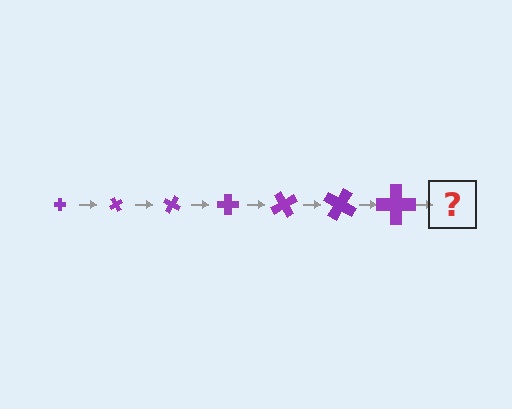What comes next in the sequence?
The next element should be a cross, larger than the previous one and rotated 420 degrees from the start.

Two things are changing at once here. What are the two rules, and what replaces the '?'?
The two rules are that the cross grows larger each step and it rotates 60 degrees each step. The '?' should be a cross, larger than the previous one and rotated 420 degrees from the start.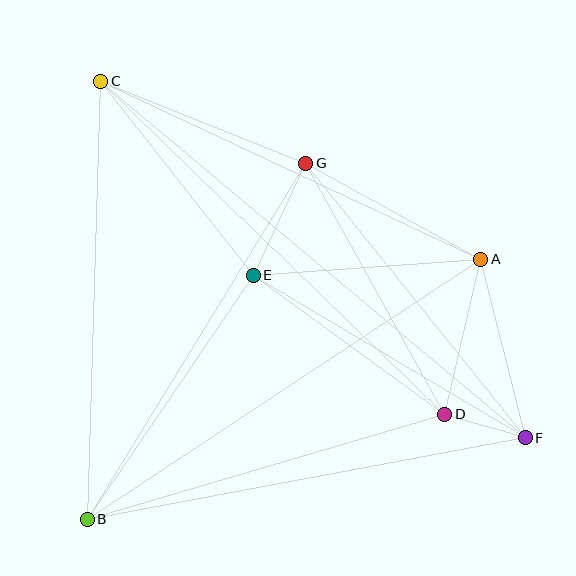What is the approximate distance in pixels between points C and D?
The distance between C and D is approximately 479 pixels.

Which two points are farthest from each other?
Points C and F are farthest from each other.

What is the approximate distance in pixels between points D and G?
The distance between D and G is approximately 287 pixels.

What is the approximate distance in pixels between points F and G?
The distance between F and G is approximately 352 pixels.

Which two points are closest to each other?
Points D and F are closest to each other.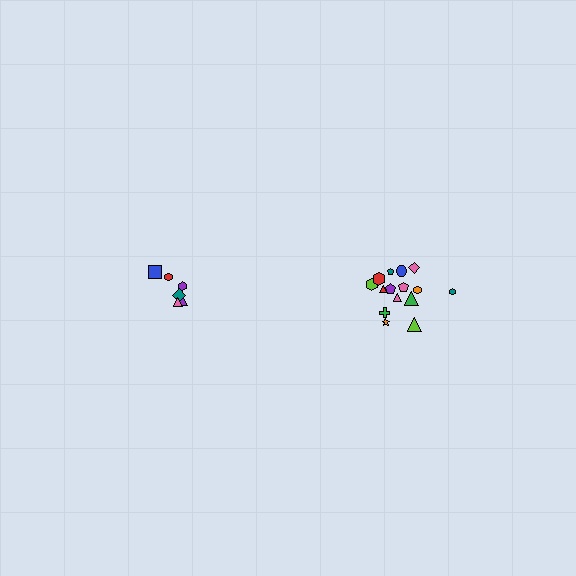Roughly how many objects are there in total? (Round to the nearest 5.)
Roughly 20 objects in total.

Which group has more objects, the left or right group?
The right group.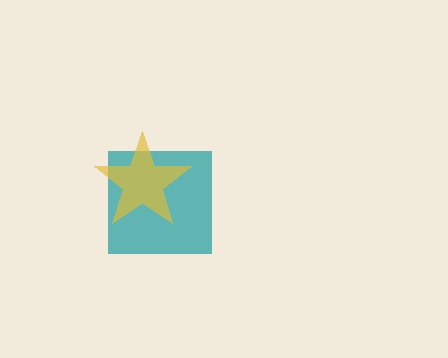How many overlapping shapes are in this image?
There are 2 overlapping shapes in the image.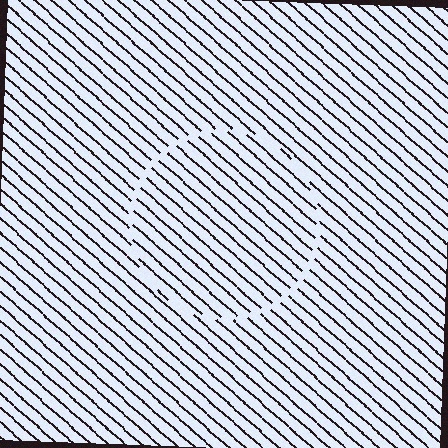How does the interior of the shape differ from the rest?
The interior of the shape contains the same grating, shifted by half a period — the contour is defined by the phase discontinuity where line-ends from the inner and outer gratings abut.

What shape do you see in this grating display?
An illusory circle. The interior of the shape contains the same grating, shifted by half a period — the contour is defined by the phase discontinuity where line-ends from the inner and outer gratings abut.